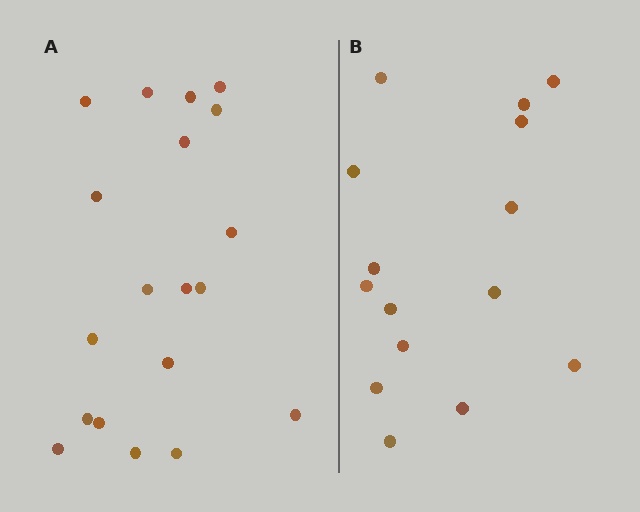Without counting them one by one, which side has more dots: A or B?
Region A (the left region) has more dots.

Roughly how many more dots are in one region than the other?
Region A has about 4 more dots than region B.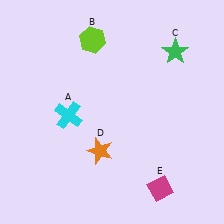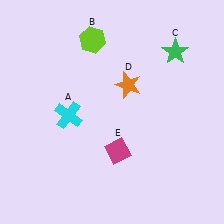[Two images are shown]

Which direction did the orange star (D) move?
The orange star (D) moved up.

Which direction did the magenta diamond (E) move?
The magenta diamond (E) moved left.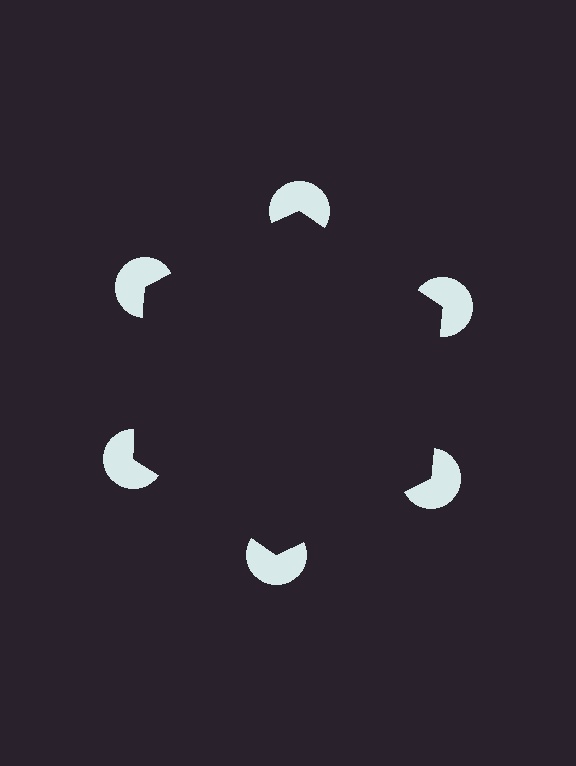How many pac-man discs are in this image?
There are 6 — one at each vertex of the illusory hexagon.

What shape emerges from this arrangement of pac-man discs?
An illusory hexagon — its edges are inferred from the aligned wedge cuts in the pac-man discs, not physically drawn.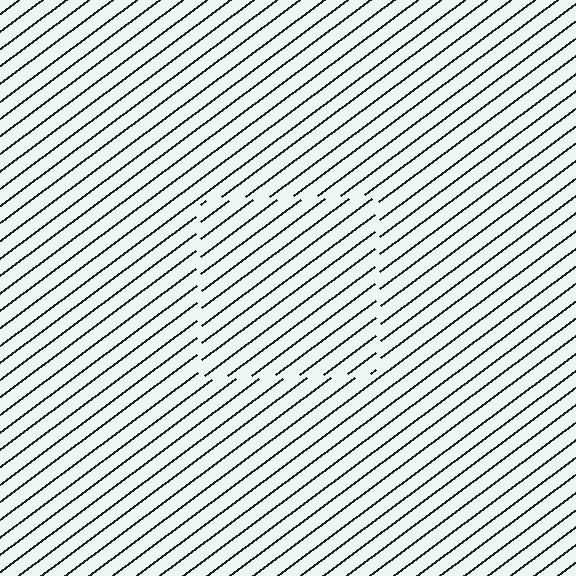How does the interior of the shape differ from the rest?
The interior of the shape contains the same grating, shifted by half a period — the contour is defined by the phase discontinuity where line-ends from the inner and outer gratings abut.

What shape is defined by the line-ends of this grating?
An illusory square. The interior of the shape contains the same grating, shifted by half a period — the contour is defined by the phase discontinuity where line-ends from the inner and outer gratings abut.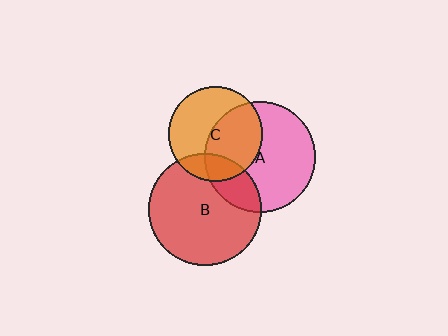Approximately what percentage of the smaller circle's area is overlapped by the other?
Approximately 45%.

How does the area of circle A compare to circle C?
Approximately 1.4 times.